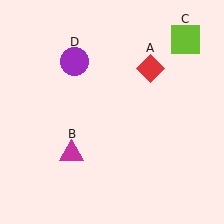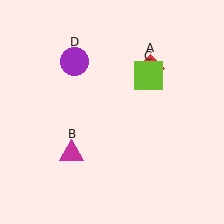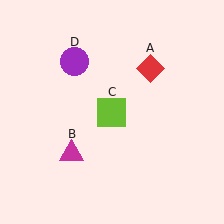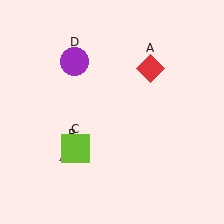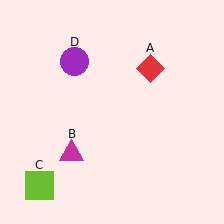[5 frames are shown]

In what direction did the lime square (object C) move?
The lime square (object C) moved down and to the left.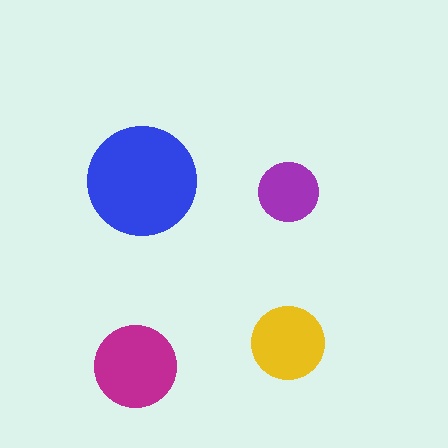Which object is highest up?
The blue circle is topmost.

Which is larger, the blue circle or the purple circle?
The blue one.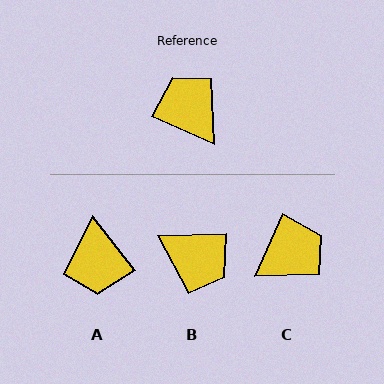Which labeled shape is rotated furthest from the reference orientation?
B, about 155 degrees away.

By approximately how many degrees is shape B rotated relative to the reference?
Approximately 155 degrees clockwise.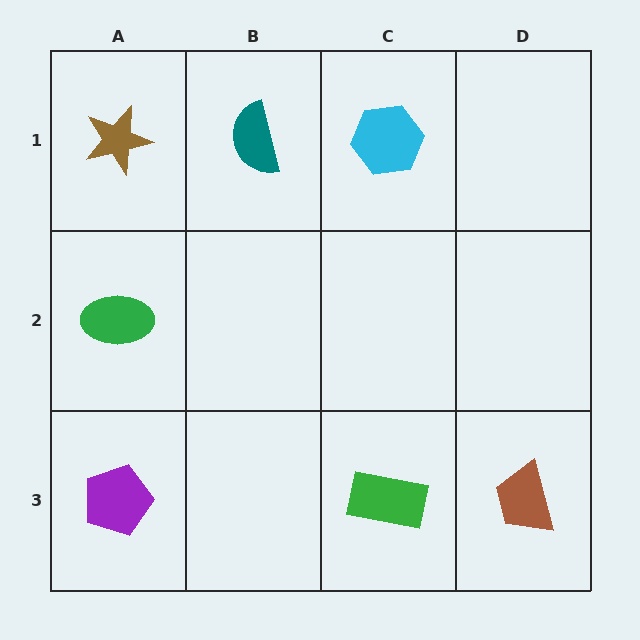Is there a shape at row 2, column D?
No, that cell is empty.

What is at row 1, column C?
A cyan hexagon.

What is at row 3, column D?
A brown trapezoid.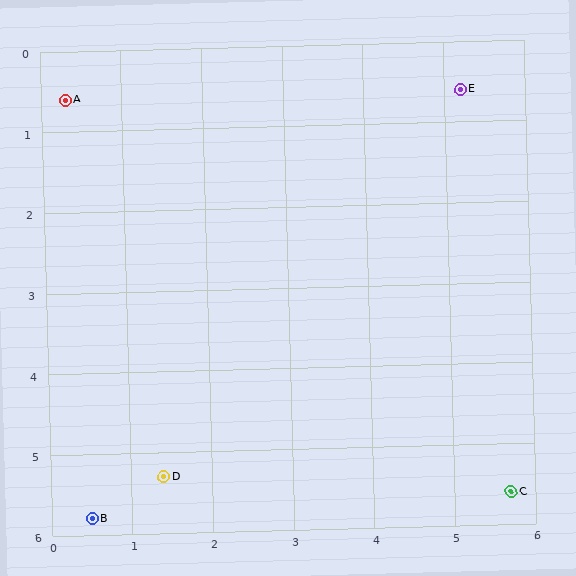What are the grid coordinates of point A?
Point A is at approximately (0.3, 0.6).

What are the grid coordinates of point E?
Point E is at approximately (5.2, 0.6).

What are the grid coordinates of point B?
Point B is at approximately (0.5, 5.8).